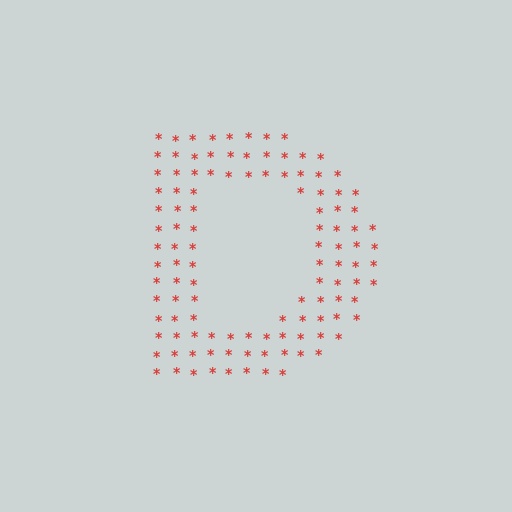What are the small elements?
The small elements are asterisks.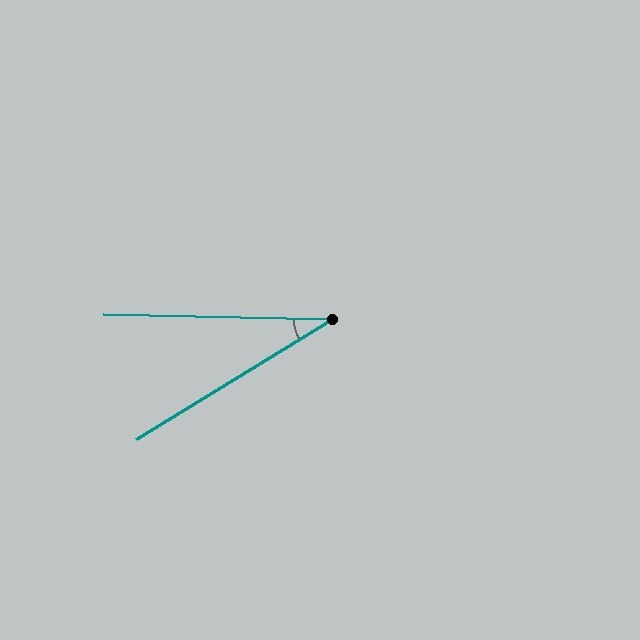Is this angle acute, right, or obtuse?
It is acute.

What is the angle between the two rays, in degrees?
Approximately 33 degrees.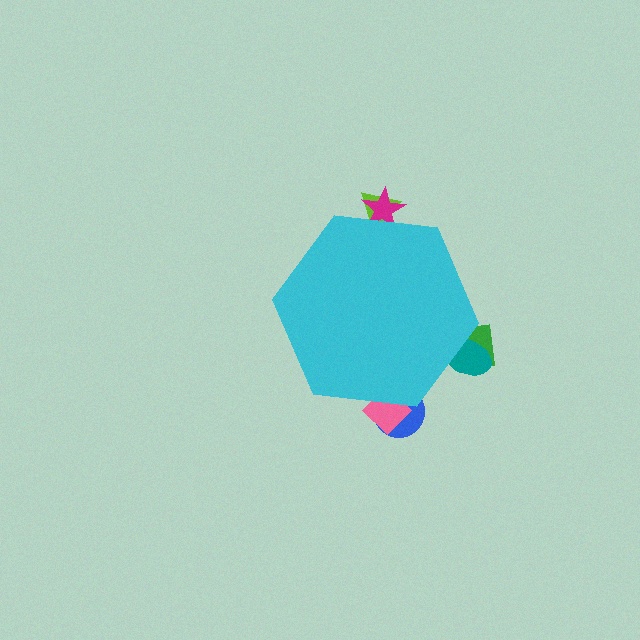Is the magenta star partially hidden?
Yes, the magenta star is partially hidden behind the cyan hexagon.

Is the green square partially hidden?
Yes, the green square is partially hidden behind the cyan hexagon.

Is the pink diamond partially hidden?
Yes, the pink diamond is partially hidden behind the cyan hexagon.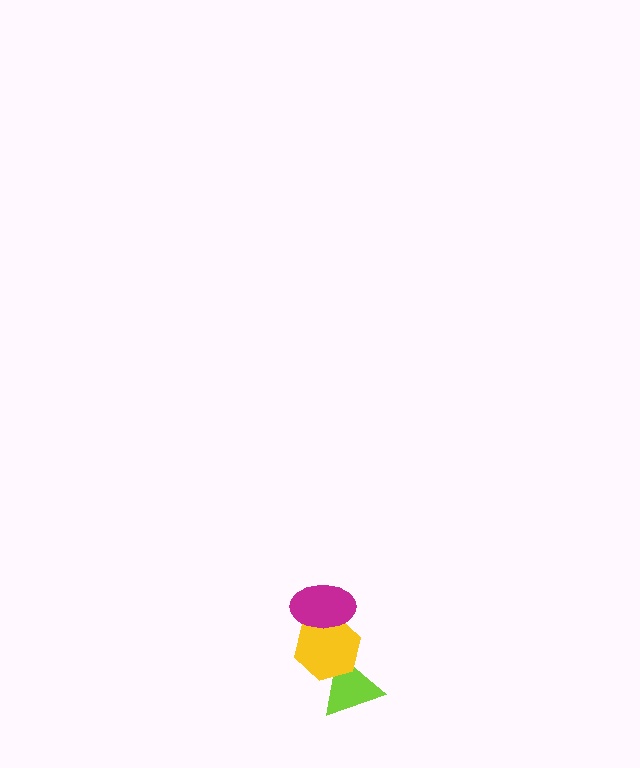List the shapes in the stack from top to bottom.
From top to bottom: the magenta ellipse, the yellow hexagon, the lime triangle.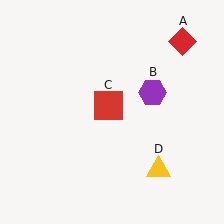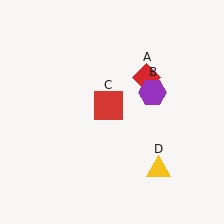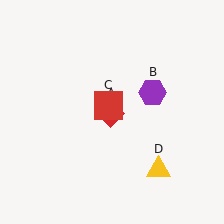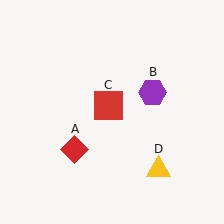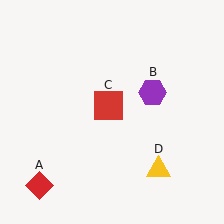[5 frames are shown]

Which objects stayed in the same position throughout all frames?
Purple hexagon (object B) and red square (object C) and yellow triangle (object D) remained stationary.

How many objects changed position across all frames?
1 object changed position: red diamond (object A).